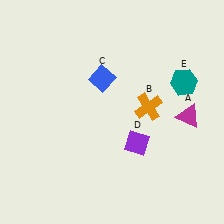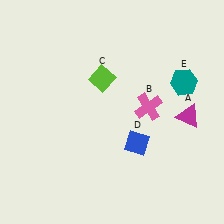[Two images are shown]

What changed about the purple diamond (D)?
In Image 1, D is purple. In Image 2, it changed to blue.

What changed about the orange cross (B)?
In Image 1, B is orange. In Image 2, it changed to pink.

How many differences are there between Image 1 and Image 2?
There are 3 differences between the two images.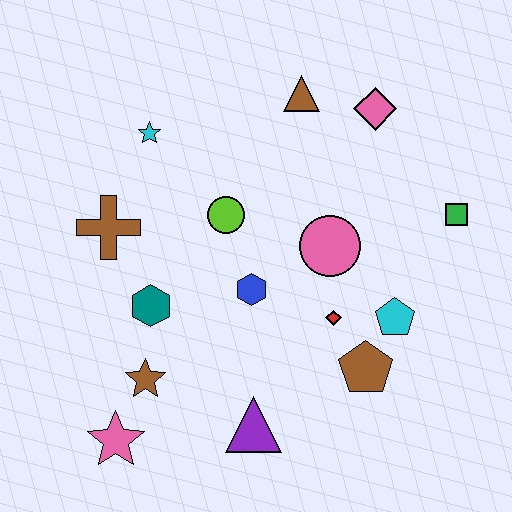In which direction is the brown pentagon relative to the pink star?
The brown pentagon is to the right of the pink star.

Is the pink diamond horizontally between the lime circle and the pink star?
No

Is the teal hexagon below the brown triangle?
Yes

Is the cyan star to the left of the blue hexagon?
Yes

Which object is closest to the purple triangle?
The brown star is closest to the purple triangle.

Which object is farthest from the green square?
The pink star is farthest from the green square.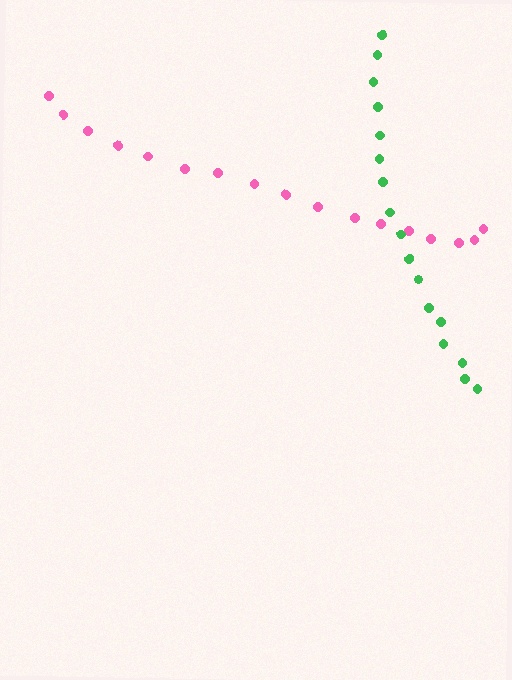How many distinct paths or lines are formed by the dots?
There are 2 distinct paths.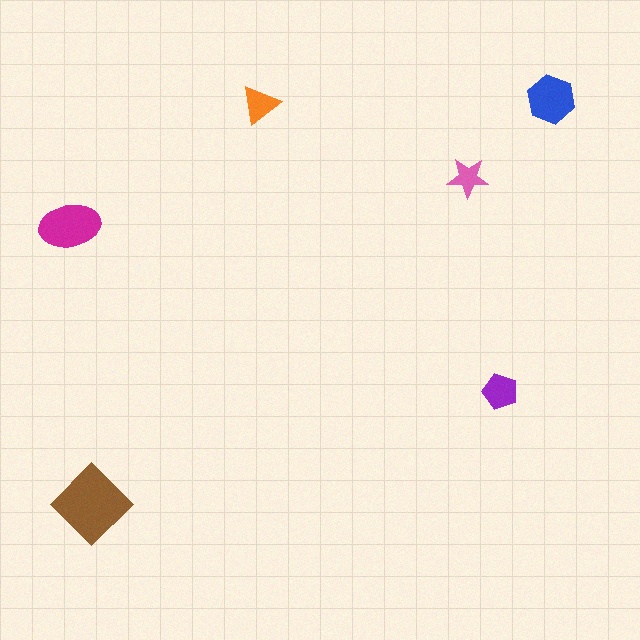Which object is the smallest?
The pink star.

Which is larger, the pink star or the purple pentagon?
The purple pentagon.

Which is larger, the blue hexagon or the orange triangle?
The blue hexagon.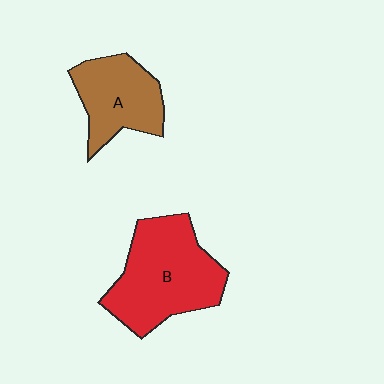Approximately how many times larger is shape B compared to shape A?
Approximately 1.5 times.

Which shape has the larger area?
Shape B (red).